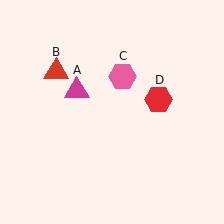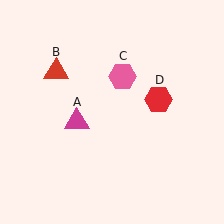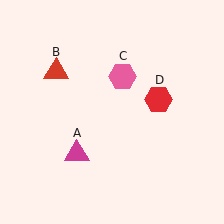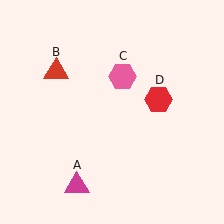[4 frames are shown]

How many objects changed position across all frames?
1 object changed position: magenta triangle (object A).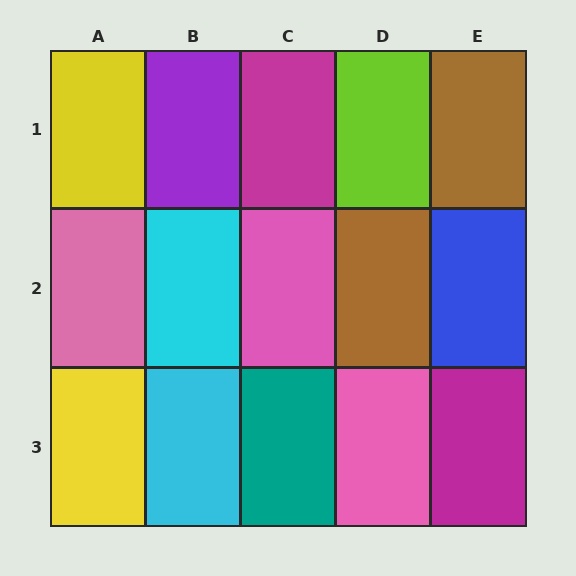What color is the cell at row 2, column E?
Blue.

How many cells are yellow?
2 cells are yellow.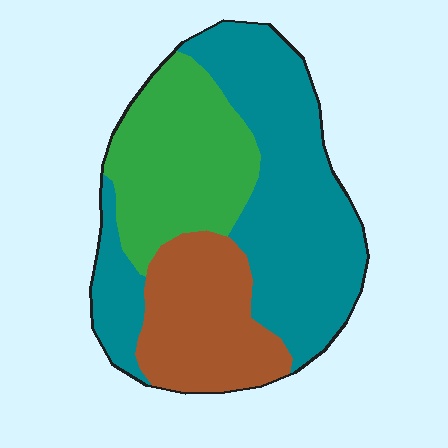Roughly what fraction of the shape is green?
Green covers about 30% of the shape.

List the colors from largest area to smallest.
From largest to smallest: teal, green, brown.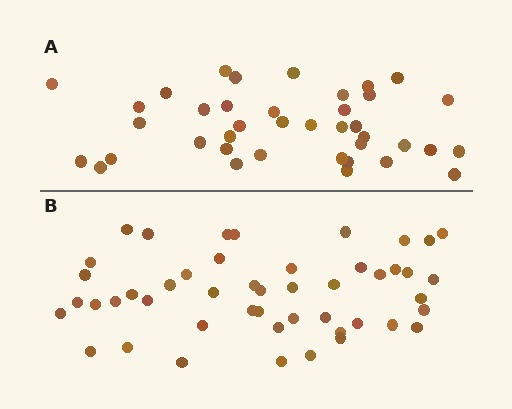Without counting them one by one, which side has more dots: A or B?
Region B (the bottom region) has more dots.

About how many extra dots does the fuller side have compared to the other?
Region B has roughly 8 or so more dots than region A.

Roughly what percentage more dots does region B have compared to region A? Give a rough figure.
About 25% more.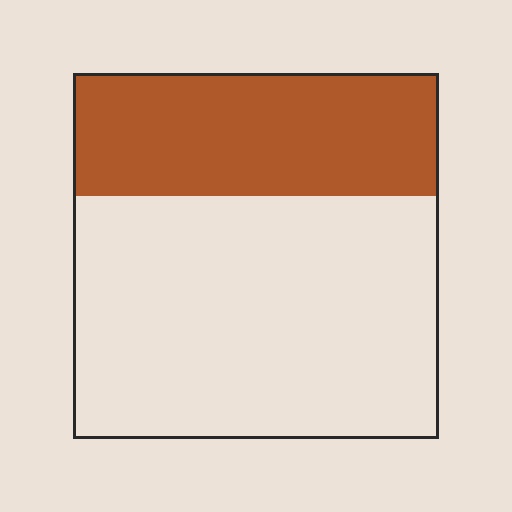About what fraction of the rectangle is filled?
About one third (1/3).